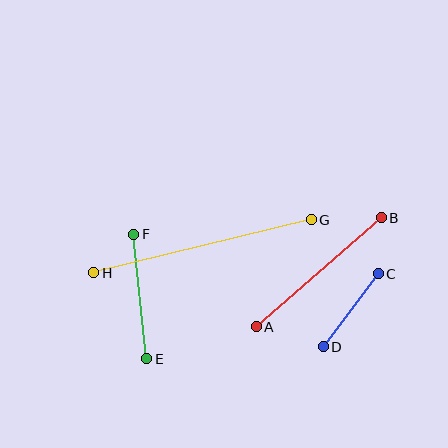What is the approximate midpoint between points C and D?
The midpoint is at approximately (351, 310) pixels.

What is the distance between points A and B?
The distance is approximately 166 pixels.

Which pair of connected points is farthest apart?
Points G and H are farthest apart.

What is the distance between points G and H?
The distance is approximately 224 pixels.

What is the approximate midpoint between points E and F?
The midpoint is at approximately (140, 296) pixels.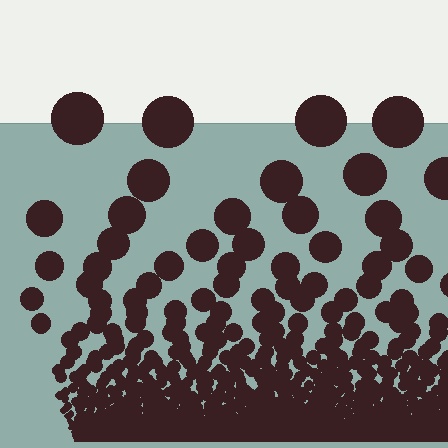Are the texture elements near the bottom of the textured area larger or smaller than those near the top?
Smaller. The gradient is inverted — elements near the bottom are smaller and denser.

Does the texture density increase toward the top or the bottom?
Density increases toward the bottom.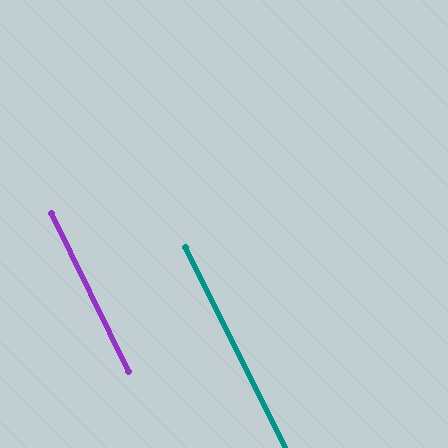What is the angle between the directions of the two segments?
Approximately 1 degree.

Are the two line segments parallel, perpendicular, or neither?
Parallel — their directions differ by only 0.7°.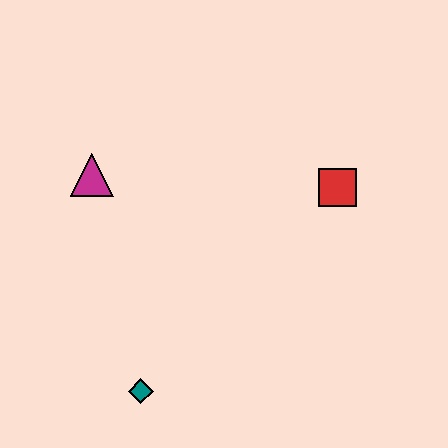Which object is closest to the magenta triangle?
The teal diamond is closest to the magenta triangle.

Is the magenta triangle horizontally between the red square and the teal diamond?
No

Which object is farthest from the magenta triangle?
The red square is farthest from the magenta triangle.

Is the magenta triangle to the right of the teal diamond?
No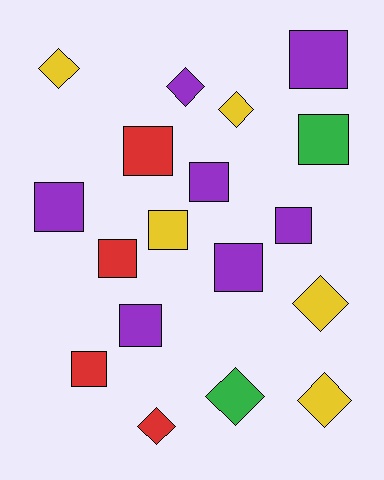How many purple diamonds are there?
There is 1 purple diamond.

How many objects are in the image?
There are 18 objects.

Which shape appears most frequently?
Square, with 11 objects.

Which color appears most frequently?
Purple, with 7 objects.